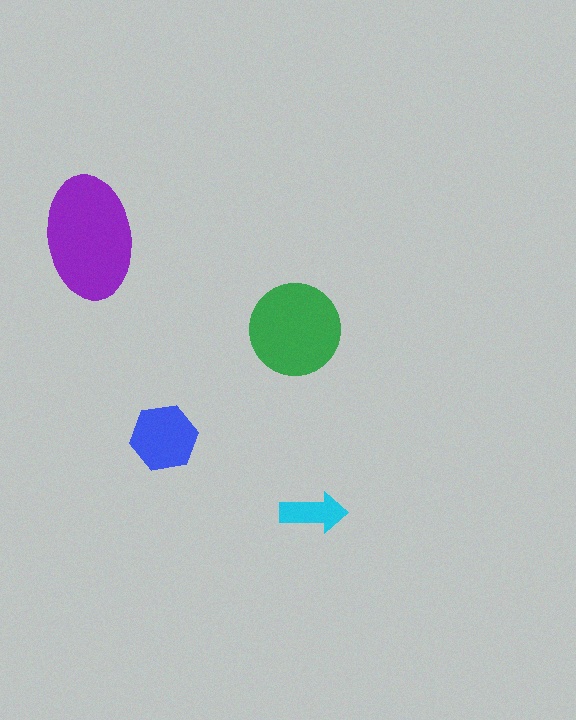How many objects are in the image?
There are 4 objects in the image.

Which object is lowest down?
The cyan arrow is bottommost.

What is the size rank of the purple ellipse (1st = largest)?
1st.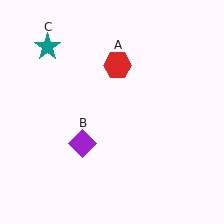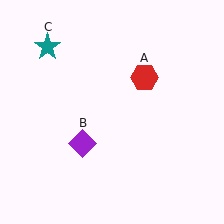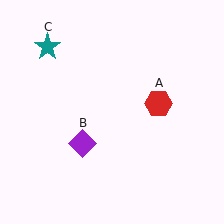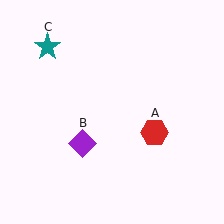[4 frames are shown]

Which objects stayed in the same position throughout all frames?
Purple diamond (object B) and teal star (object C) remained stationary.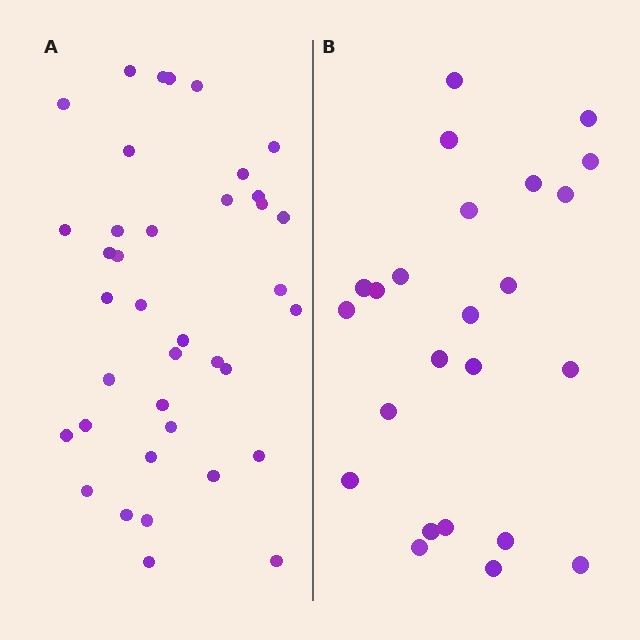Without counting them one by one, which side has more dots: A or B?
Region A (the left region) has more dots.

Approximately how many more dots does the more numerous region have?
Region A has approximately 15 more dots than region B.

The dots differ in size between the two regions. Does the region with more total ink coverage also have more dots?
No. Region B has more total ink coverage because its dots are larger, but region A actually contains more individual dots. Total area can be misleading — the number of items is what matters here.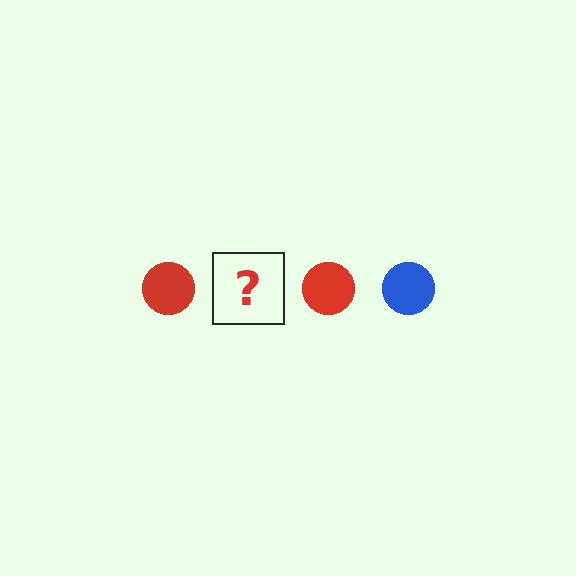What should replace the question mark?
The question mark should be replaced with a blue circle.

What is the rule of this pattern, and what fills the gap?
The rule is that the pattern cycles through red, blue circles. The gap should be filled with a blue circle.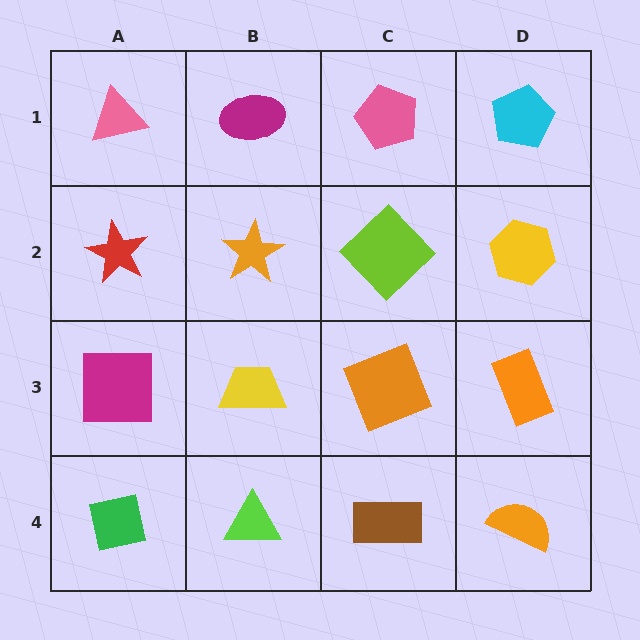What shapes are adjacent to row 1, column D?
A yellow hexagon (row 2, column D), a pink pentagon (row 1, column C).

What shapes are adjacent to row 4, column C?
An orange square (row 3, column C), a lime triangle (row 4, column B), an orange semicircle (row 4, column D).